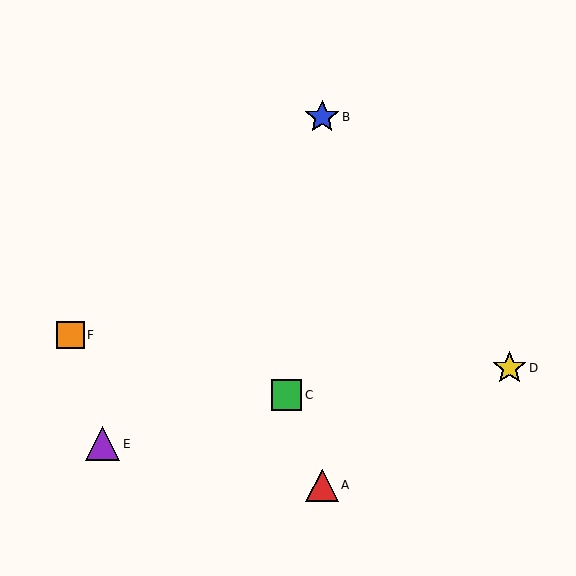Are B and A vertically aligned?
Yes, both are at x≈322.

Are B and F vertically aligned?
No, B is at x≈322 and F is at x≈71.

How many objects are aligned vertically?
2 objects (A, B) are aligned vertically.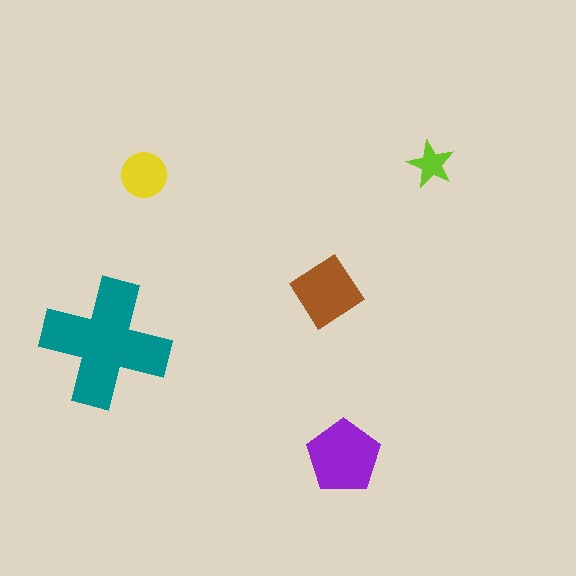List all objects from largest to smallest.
The teal cross, the purple pentagon, the brown diamond, the yellow circle, the lime star.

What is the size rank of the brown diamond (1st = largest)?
3rd.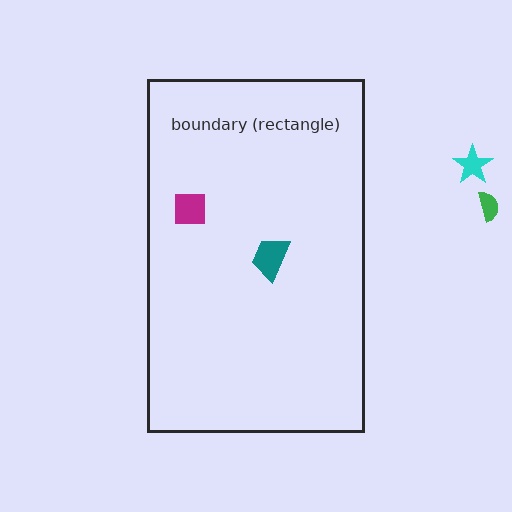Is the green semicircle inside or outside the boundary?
Outside.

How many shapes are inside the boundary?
2 inside, 2 outside.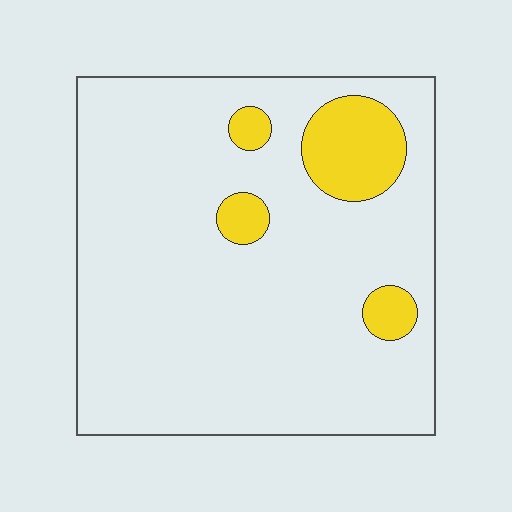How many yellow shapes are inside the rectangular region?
4.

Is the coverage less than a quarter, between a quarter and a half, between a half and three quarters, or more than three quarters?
Less than a quarter.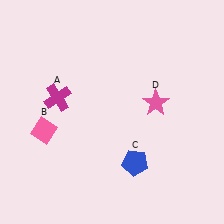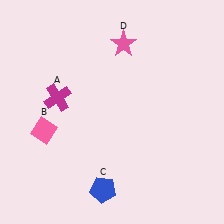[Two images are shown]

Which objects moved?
The objects that moved are: the blue pentagon (C), the pink star (D).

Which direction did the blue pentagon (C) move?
The blue pentagon (C) moved left.